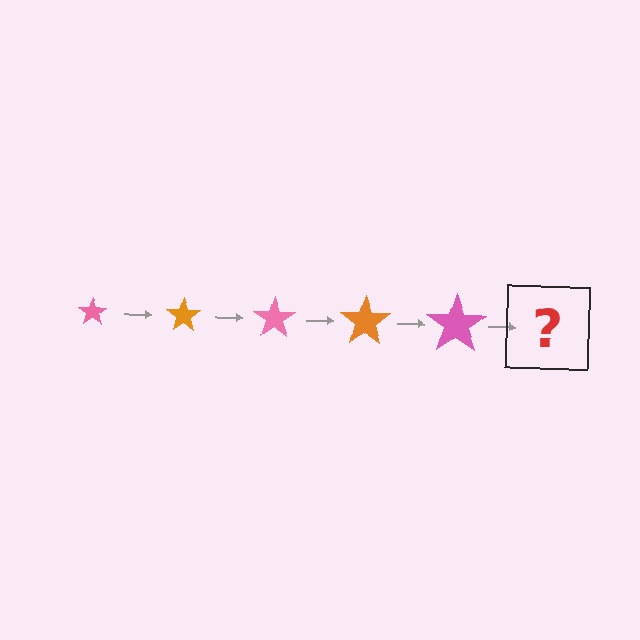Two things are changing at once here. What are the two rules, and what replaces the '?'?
The two rules are that the star grows larger each step and the color cycles through pink and orange. The '?' should be an orange star, larger than the previous one.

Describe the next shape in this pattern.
It should be an orange star, larger than the previous one.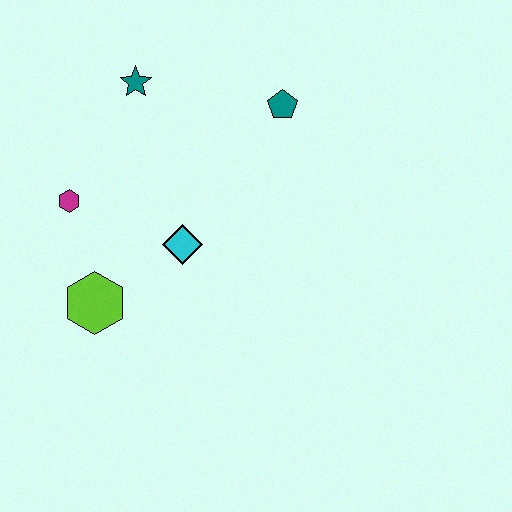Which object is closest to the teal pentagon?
The teal star is closest to the teal pentagon.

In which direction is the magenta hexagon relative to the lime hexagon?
The magenta hexagon is above the lime hexagon.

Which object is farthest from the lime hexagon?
The teal pentagon is farthest from the lime hexagon.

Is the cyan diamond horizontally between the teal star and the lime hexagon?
No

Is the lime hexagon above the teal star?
No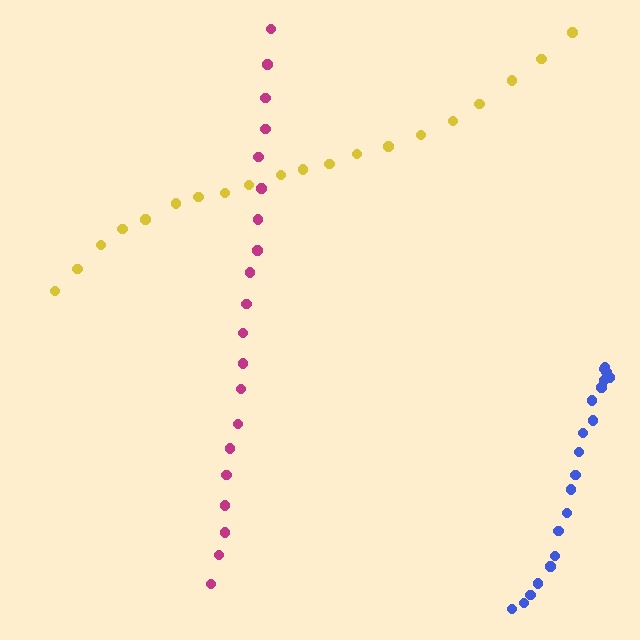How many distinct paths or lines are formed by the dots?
There are 3 distinct paths.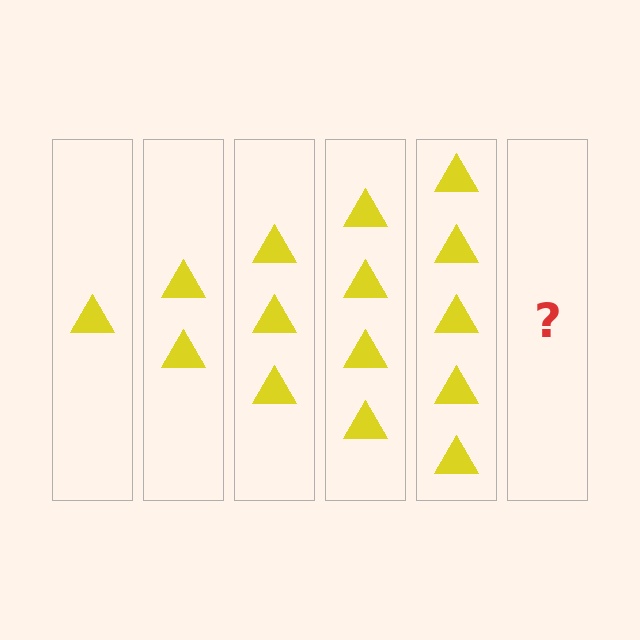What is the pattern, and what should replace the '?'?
The pattern is that each step adds one more triangle. The '?' should be 6 triangles.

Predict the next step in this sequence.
The next step is 6 triangles.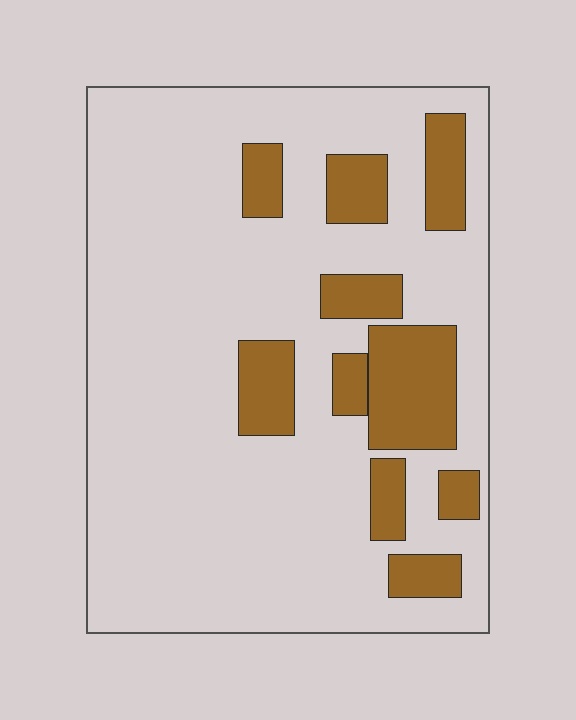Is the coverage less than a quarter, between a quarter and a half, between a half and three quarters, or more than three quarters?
Less than a quarter.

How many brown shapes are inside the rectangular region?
10.